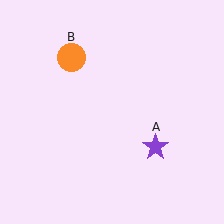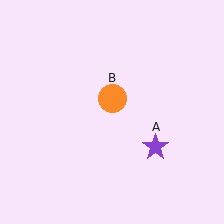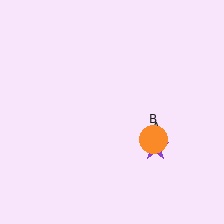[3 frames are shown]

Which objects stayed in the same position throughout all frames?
Purple star (object A) remained stationary.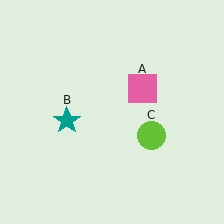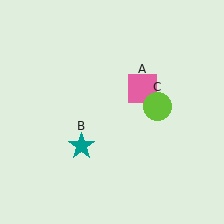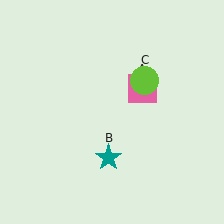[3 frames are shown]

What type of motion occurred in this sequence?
The teal star (object B), lime circle (object C) rotated counterclockwise around the center of the scene.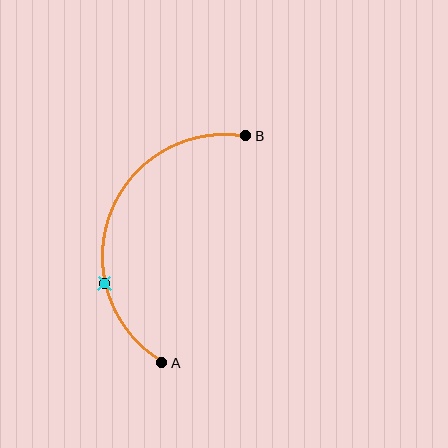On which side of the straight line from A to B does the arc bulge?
The arc bulges to the left of the straight line connecting A and B.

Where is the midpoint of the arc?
The arc midpoint is the point on the curve farthest from the straight line joining A and B. It sits to the left of that line.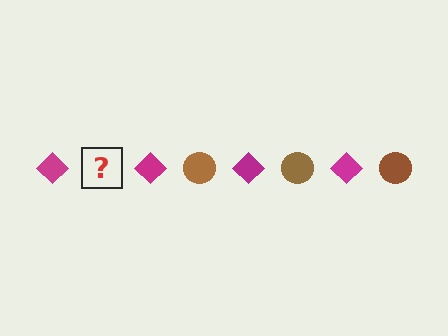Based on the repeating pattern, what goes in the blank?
The blank should be a brown circle.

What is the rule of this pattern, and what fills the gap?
The rule is that the pattern alternates between magenta diamond and brown circle. The gap should be filled with a brown circle.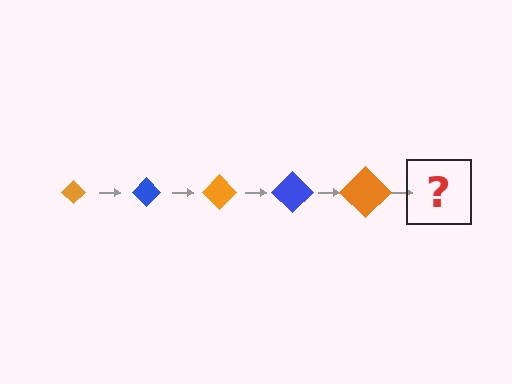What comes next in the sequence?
The next element should be a blue diamond, larger than the previous one.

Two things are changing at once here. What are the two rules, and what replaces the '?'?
The two rules are that the diamond grows larger each step and the color cycles through orange and blue. The '?' should be a blue diamond, larger than the previous one.